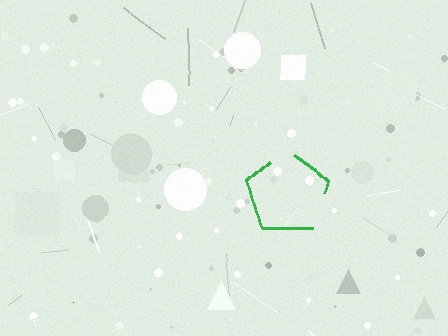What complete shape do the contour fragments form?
The contour fragments form a pentagon.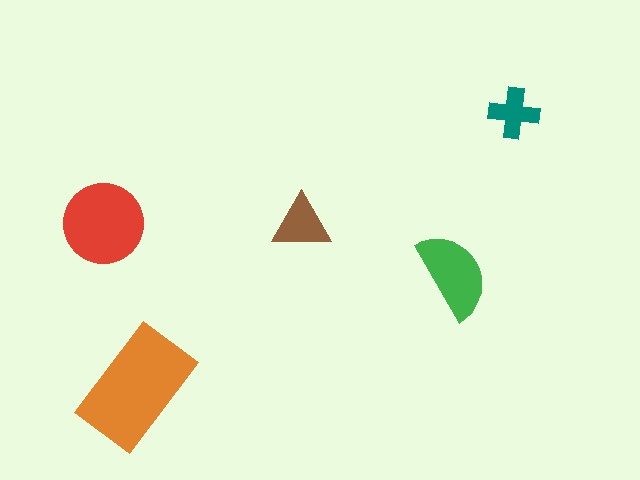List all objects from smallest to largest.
The teal cross, the brown triangle, the green semicircle, the red circle, the orange rectangle.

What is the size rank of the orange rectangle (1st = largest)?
1st.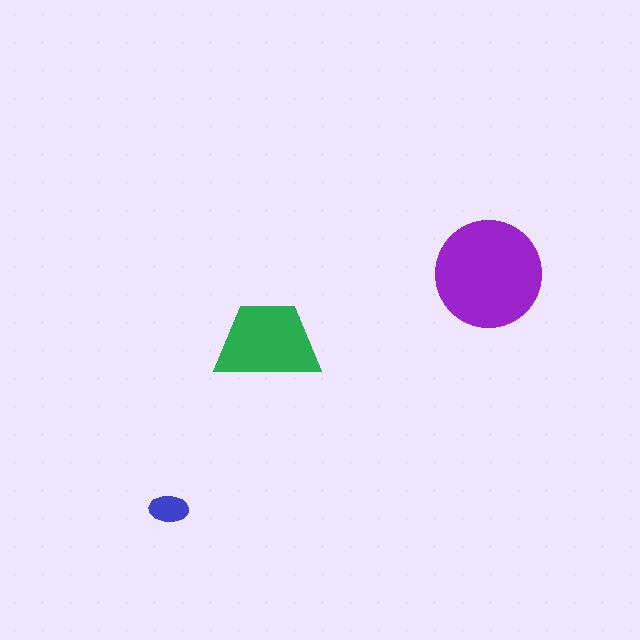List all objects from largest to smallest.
The purple circle, the green trapezoid, the blue ellipse.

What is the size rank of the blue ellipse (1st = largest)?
3rd.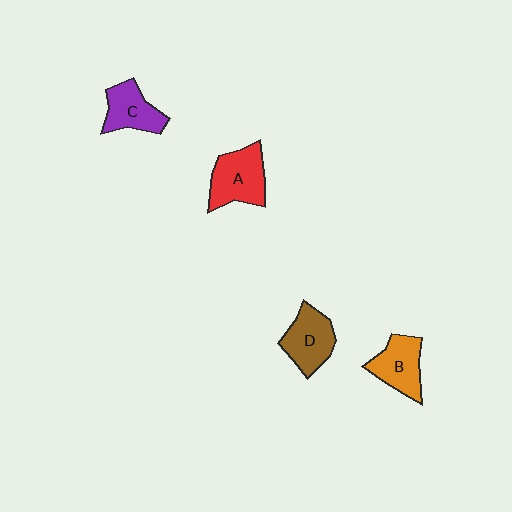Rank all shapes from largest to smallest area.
From largest to smallest: A (red), D (brown), B (orange), C (purple).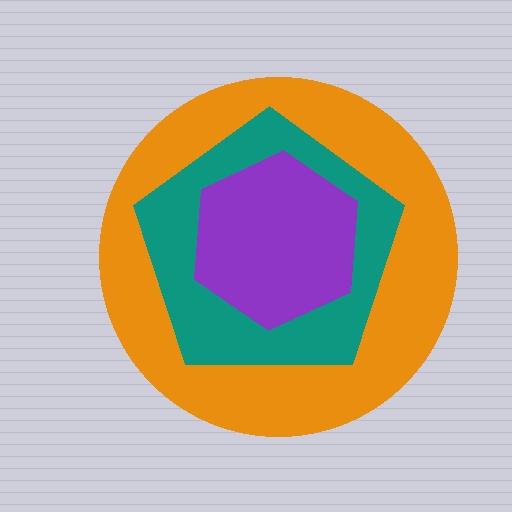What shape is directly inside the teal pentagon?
The purple hexagon.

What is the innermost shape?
The purple hexagon.